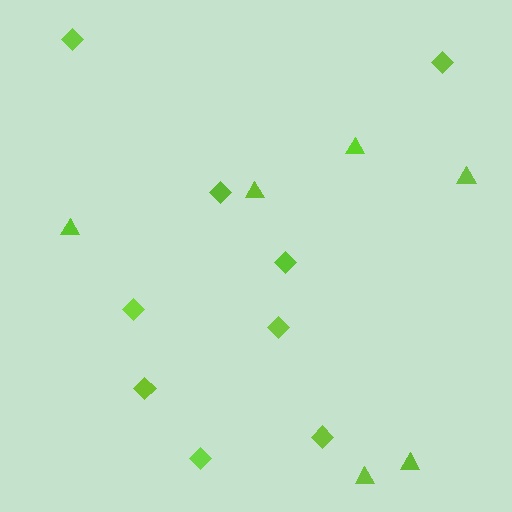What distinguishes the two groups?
There are 2 groups: one group of triangles (6) and one group of diamonds (9).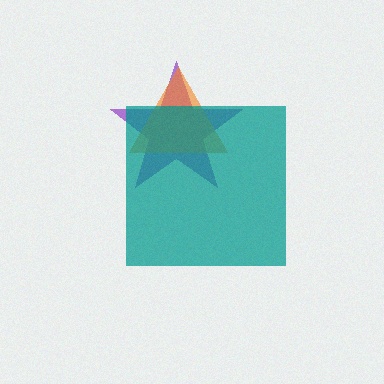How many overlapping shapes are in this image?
There are 3 overlapping shapes in the image.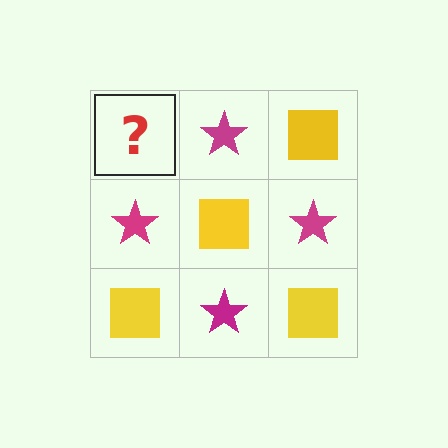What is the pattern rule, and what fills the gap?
The rule is that it alternates yellow square and magenta star in a checkerboard pattern. The gap should be filled with a yellow square.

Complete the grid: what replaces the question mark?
The question mark should be replaced with a yellow square.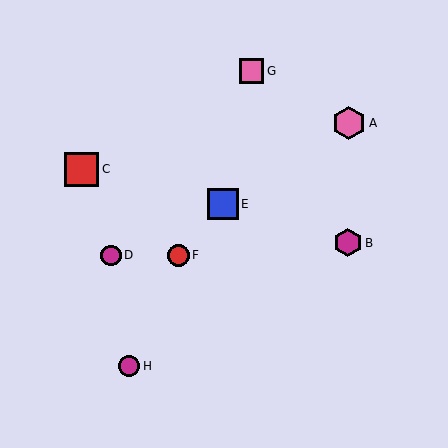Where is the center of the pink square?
The center of the pink square is at (252, 71).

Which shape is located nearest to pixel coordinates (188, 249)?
The red circle (labeled F) at (178, 255) is nearest to that location.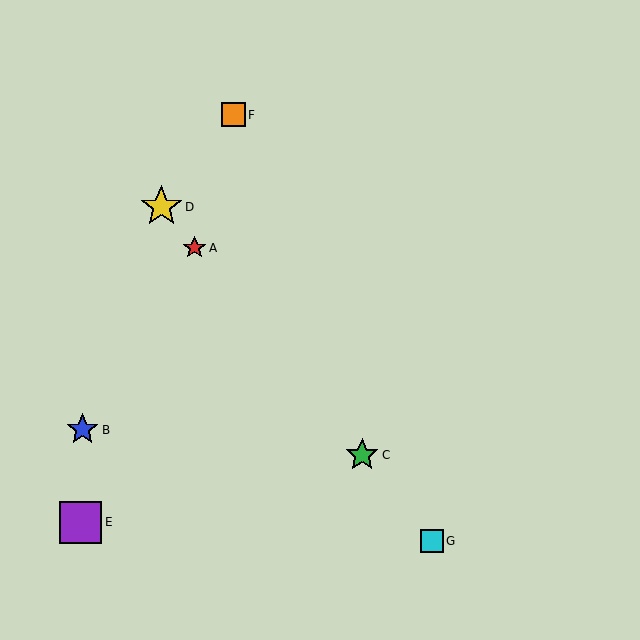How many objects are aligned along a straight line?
4 objects (A, C, D, G) are aligned along a straight line.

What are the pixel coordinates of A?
Object A is at (195, 248).